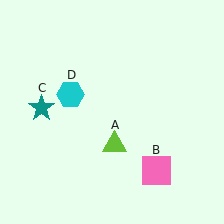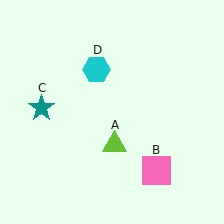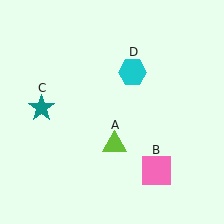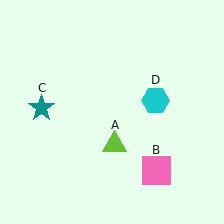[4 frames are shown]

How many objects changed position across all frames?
1 object changed position: cyan hexagon (object D).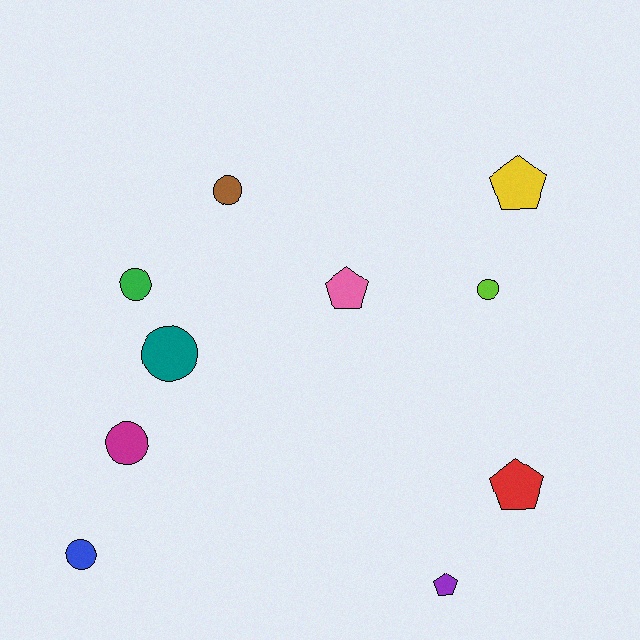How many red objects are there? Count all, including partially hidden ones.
There is 1 red object.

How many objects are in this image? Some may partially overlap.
There are 10 objects.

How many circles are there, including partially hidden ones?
There are 6 circles.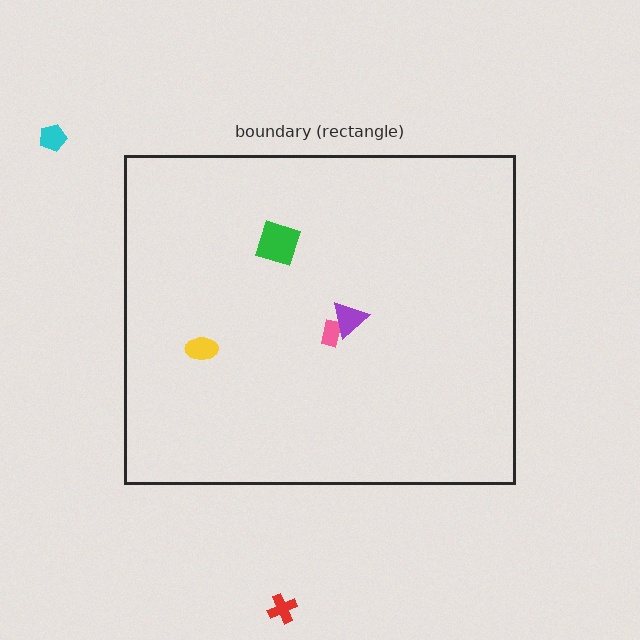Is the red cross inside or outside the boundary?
Outside.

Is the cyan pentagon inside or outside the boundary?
Outside.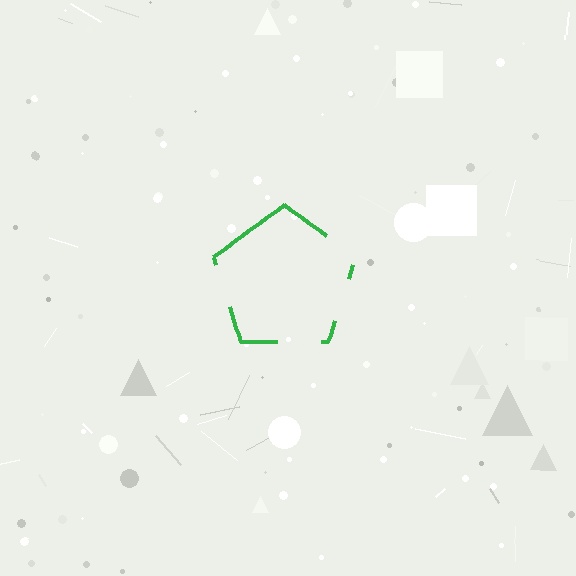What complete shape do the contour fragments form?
The contour fragments form a pentagon.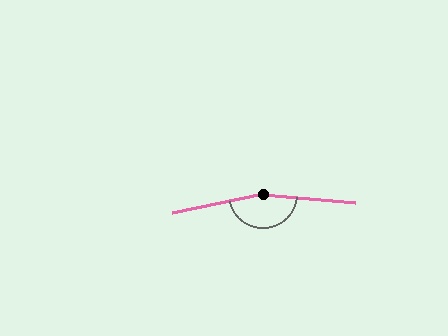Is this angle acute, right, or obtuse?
It is obtuse.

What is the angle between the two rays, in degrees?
Approximately 163 degrees.